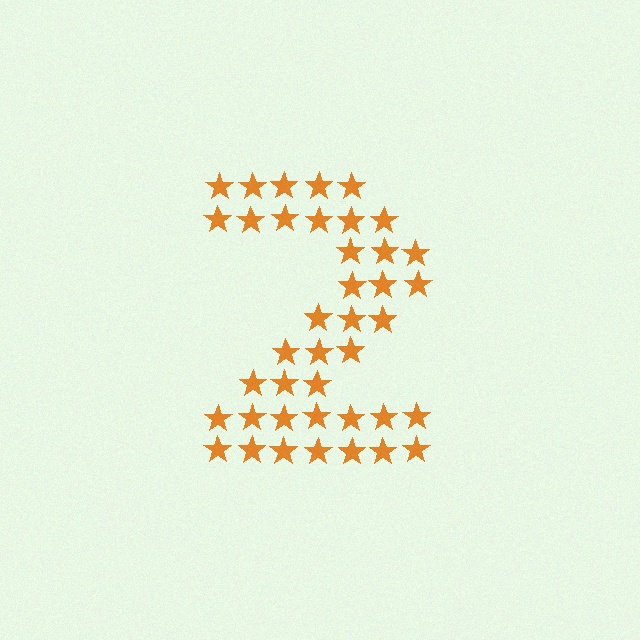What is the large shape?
The large shape is the digit 2.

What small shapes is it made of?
It is made of small stars.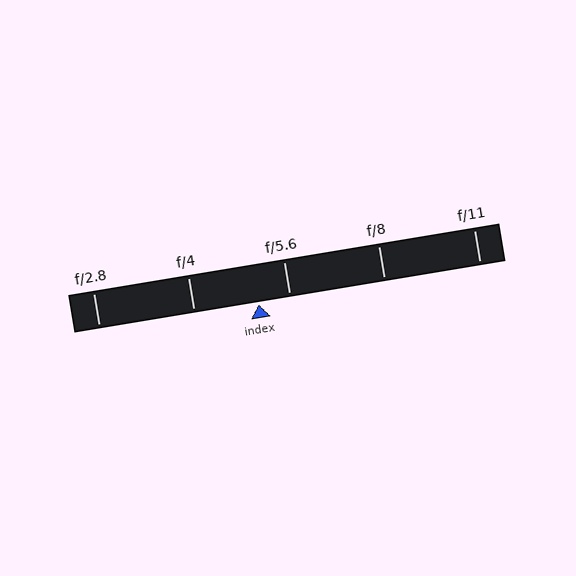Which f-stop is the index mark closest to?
The index mark is closest to f/5.6.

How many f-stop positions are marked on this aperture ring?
There are 5 f-stop positions marked.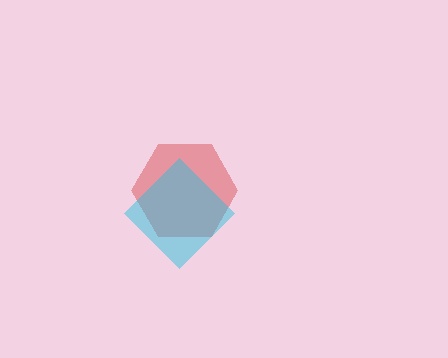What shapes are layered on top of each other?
The layered shapes are: a red hexagon, a cyan diamond.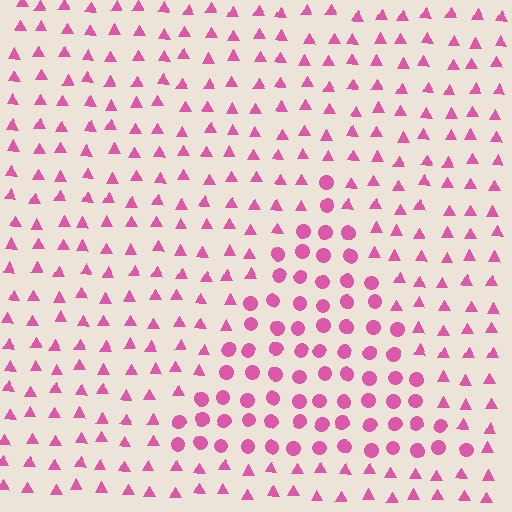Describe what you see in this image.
The image is filled with small pink elements arranged in a uniform grid. A triangle-shaped region contains circles, while the surrounding area contains triangles. The boundary is defined purely by the change in element shape.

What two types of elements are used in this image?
The image uses circles inside the triangle region and triangles outside it.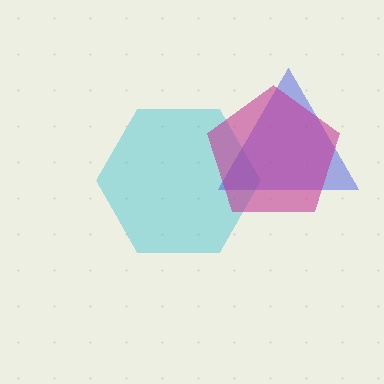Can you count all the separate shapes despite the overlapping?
Yes, there are 3 separate shapes.